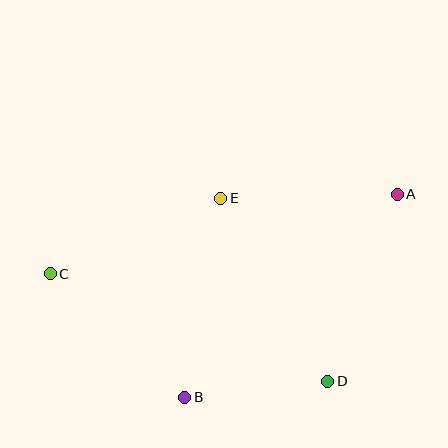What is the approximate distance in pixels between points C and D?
The distance between C and D is approximately 298 pixels.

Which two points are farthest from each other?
Points A and C are farthest from each other.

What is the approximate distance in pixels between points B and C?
The distance between B and C is approximately 183 pixels.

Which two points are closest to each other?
Points B and D are closest to each other.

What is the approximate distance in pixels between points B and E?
The distance between B and E is approximately 202 pixels.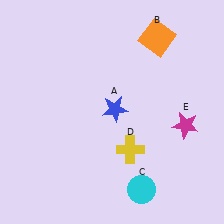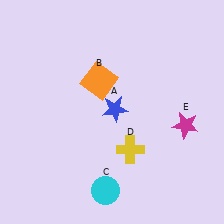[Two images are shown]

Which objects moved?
The objects that moved are: the orange square (B), the cyan circle (C).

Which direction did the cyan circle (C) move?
The cyan circle (C) moved left.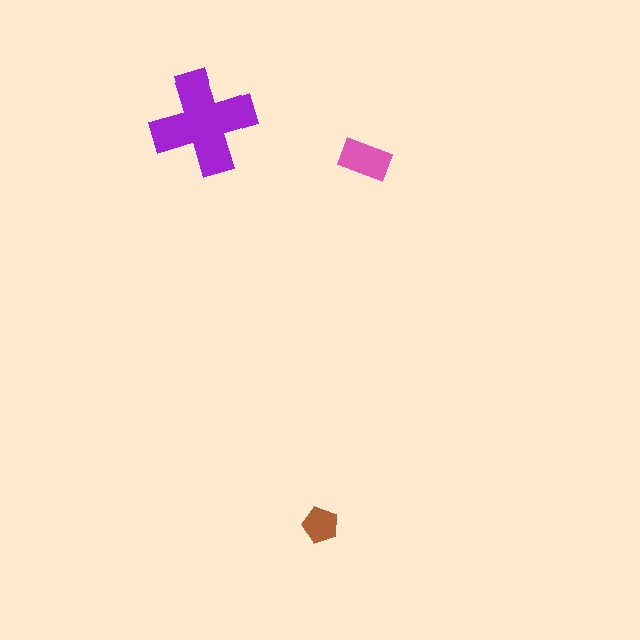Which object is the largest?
The purple cross.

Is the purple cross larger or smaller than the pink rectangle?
Larger.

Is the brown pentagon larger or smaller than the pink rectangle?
Smaller.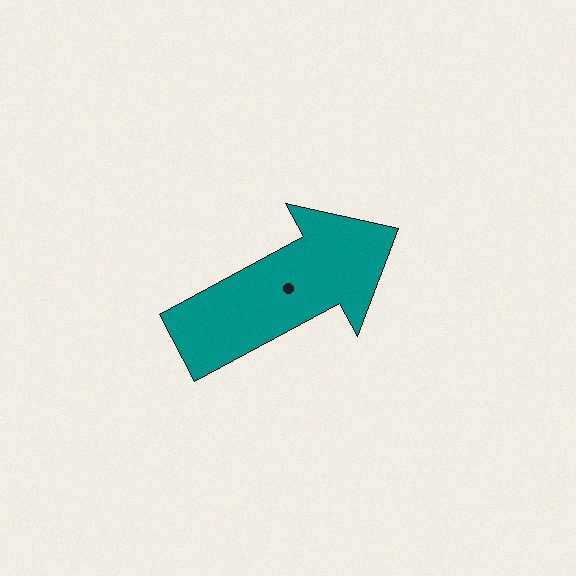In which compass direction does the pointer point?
Northeast.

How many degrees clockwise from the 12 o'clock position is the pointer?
Approximately 62 degrees.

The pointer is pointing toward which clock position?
Roughly 2 o'clock.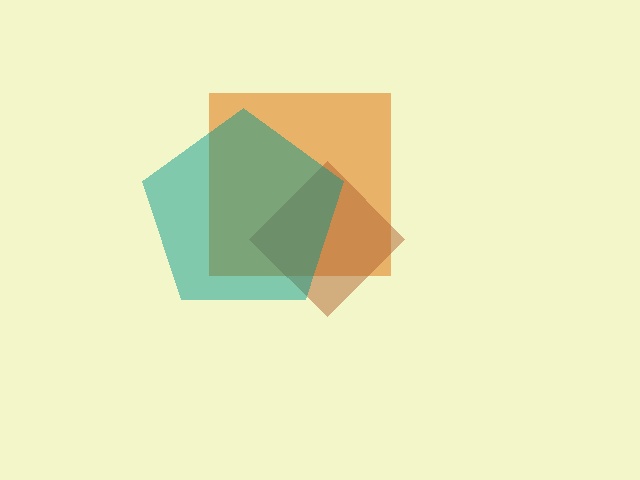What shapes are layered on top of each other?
The layered shapes are: an orange square, a brown diamond, a teal pentagon.